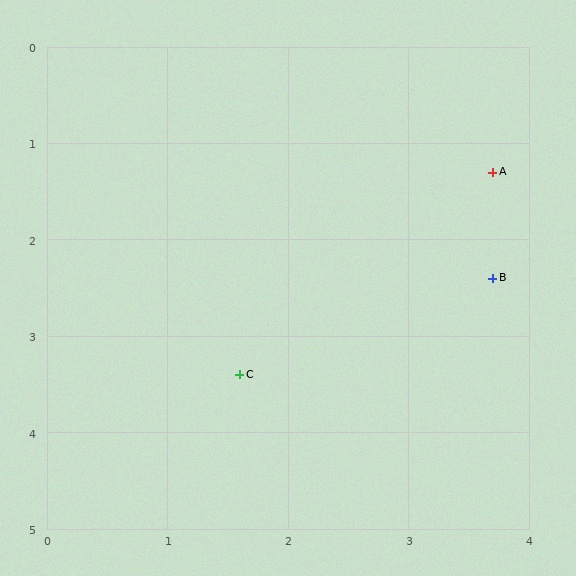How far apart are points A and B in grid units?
Points A and B are about 1.1 grid units apart.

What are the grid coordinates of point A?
Point A is at approximately (3.7, 1.3).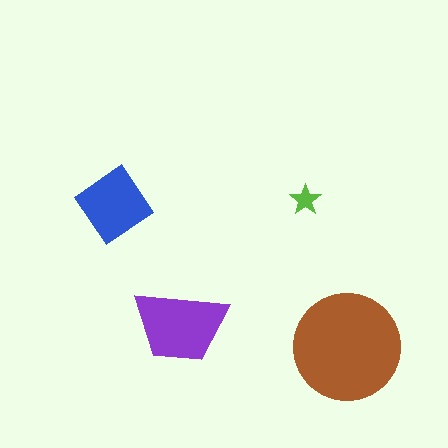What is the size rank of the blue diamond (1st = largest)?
3rd.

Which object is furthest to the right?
The brown circle is rightmost.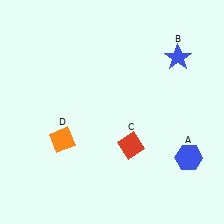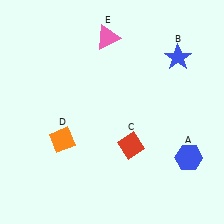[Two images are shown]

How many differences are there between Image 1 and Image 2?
There is 1 difference between the two images.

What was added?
A pink triangle (E) was added in Image 2.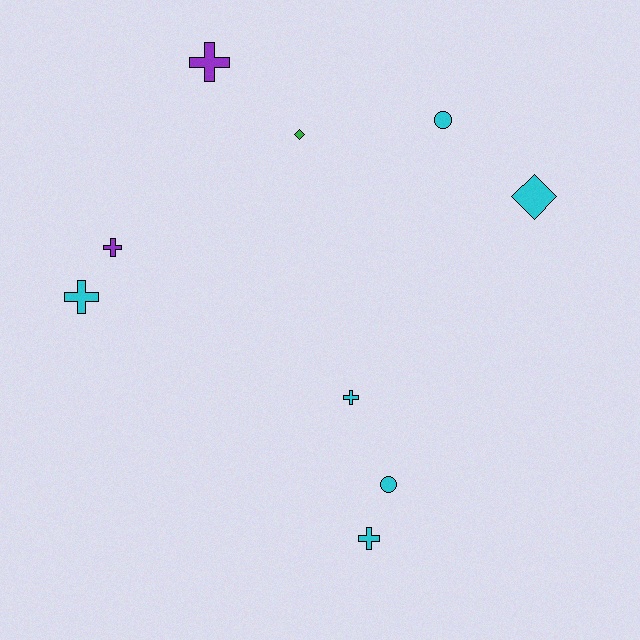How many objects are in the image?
There are 9 objects.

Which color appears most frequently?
Cyan, with 6 objects.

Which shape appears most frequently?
Cross, with 5 objects.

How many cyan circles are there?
There are 2 cyan circles.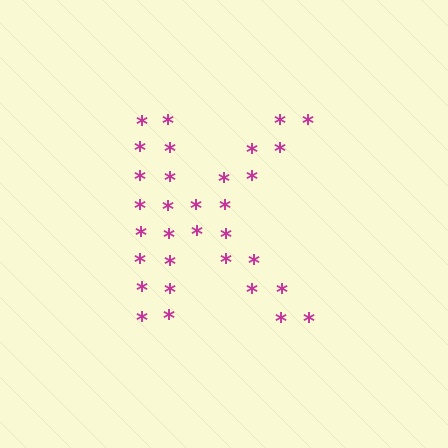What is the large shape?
The large shape is the letter K.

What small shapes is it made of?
It is made of small asterisks.